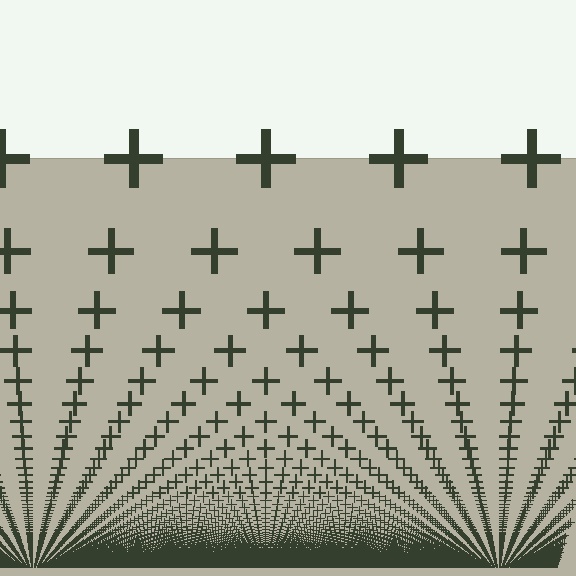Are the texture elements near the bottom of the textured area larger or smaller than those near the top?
Smaller. The gradient is inverted — elements near the bottom are smaller and denser.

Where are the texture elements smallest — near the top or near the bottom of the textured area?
Near the bottom.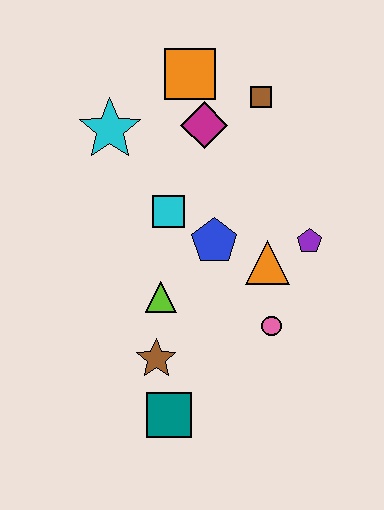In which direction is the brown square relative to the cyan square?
The brown square is above the cyan square.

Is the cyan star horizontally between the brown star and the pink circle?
No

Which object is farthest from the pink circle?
The orange square is farthest from the pink circle.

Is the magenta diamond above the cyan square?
Yes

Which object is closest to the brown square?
The magenta diamond is closest to the brown square.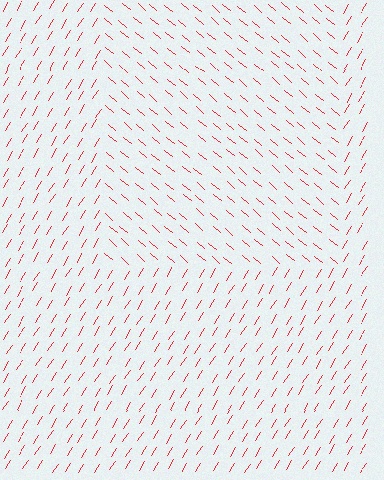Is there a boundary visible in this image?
Yes, there is a texture boundary formed by a change in line orientation.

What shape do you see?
I see a rectangle.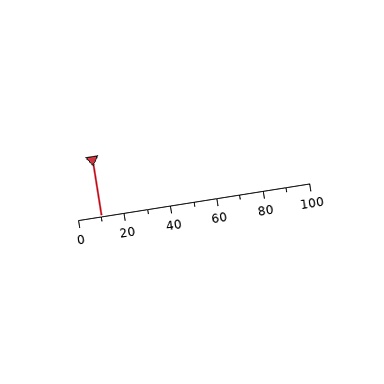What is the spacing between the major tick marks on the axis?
The major ticks are spaced 20 apart.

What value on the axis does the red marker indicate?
The marker indicates approximately 10.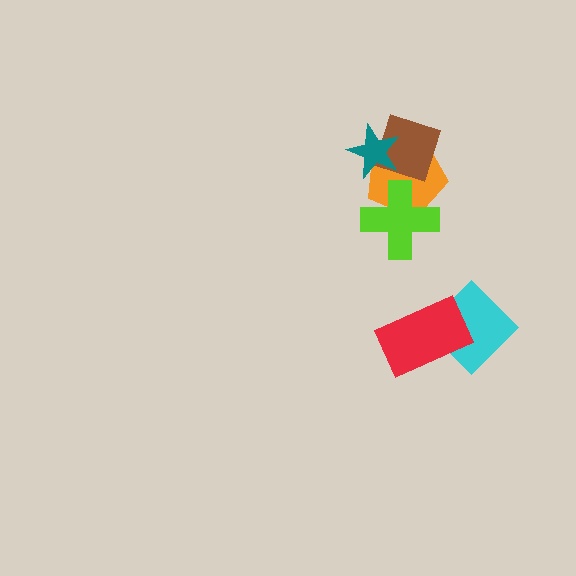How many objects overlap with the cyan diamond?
1 object overlaps with the cyan diamond.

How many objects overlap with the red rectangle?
1 object overlaps with the red rectangle.